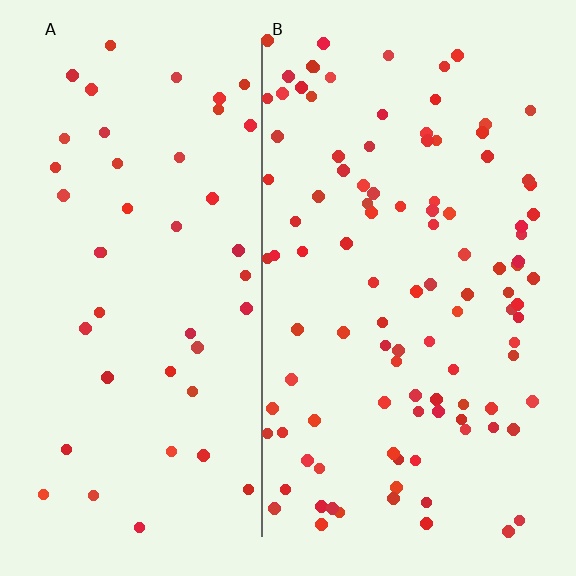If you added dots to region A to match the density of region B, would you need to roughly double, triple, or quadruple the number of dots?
Approximately double.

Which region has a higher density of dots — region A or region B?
B (the right).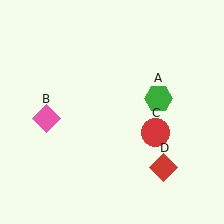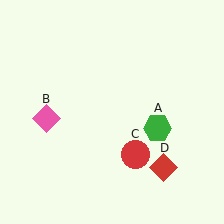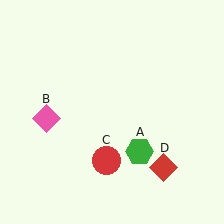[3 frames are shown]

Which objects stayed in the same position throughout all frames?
Pink diamond (object B) and red diamond (object D) remained stationary.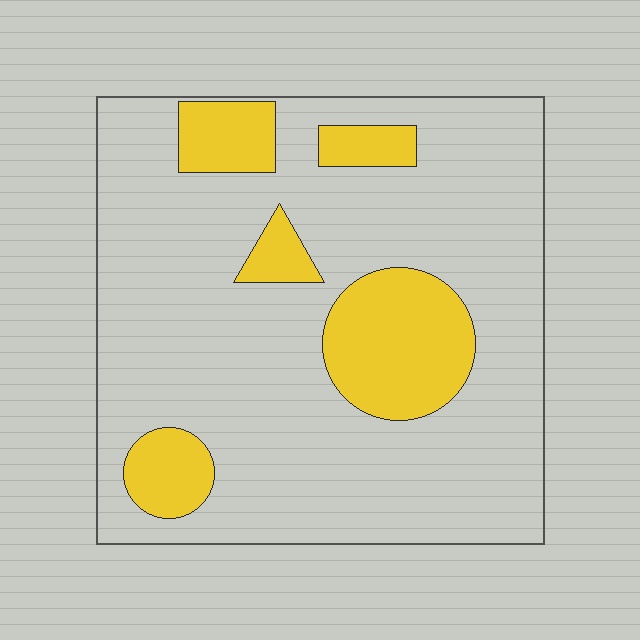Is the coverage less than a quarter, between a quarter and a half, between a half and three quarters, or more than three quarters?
Less than a quarter.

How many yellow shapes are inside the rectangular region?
5.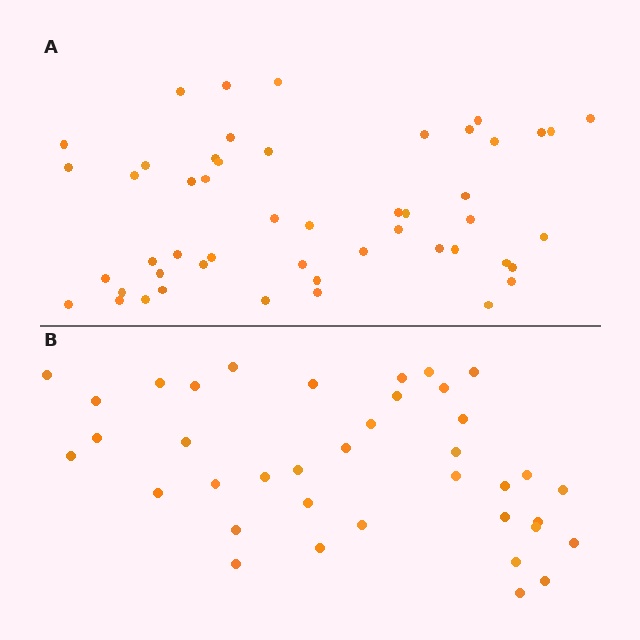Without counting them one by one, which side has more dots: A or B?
Region A (the top region) has more dots.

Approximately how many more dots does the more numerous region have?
Region A has roughly 12 or so more dots than region B.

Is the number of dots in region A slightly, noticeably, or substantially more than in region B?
Region A has noticeably more, but not dramatically so. The ratio is roughly 1.3 to 1.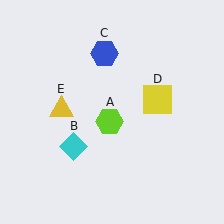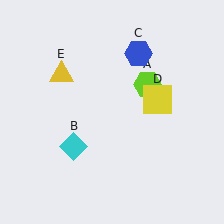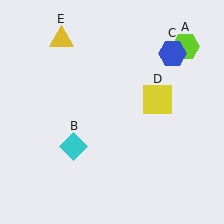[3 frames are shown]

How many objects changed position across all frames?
3 objects changed position: lime hexagon (object A), blue hexagon (object C), yellow triangle (object E).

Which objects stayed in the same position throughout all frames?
Cyan diamond (object B) and yellow square (object D) remained stationary.